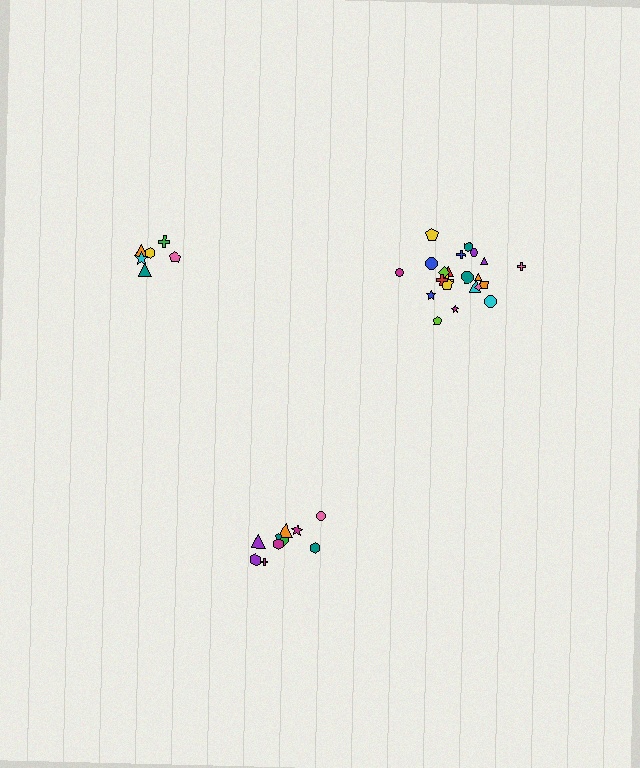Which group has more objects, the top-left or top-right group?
The top-right group.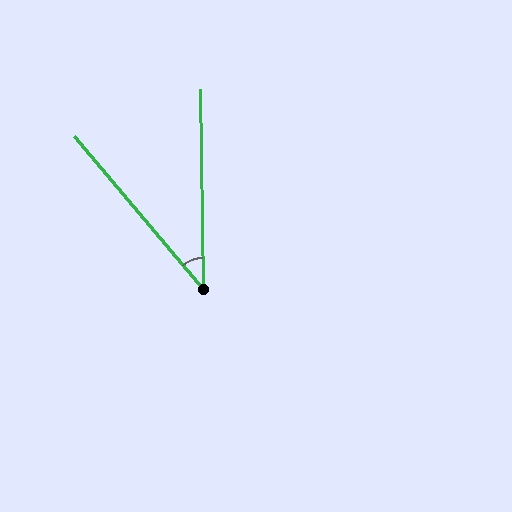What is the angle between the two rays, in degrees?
Approximately 39 degrees.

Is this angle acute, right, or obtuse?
It is acute.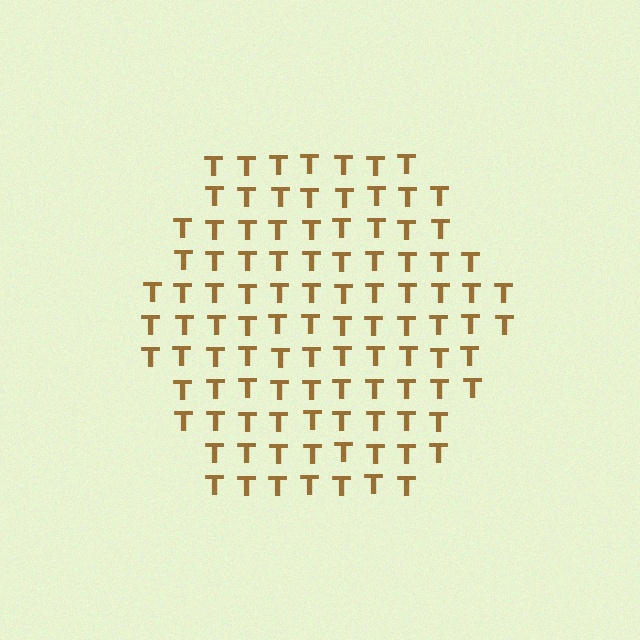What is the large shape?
The large shape is a hexagon.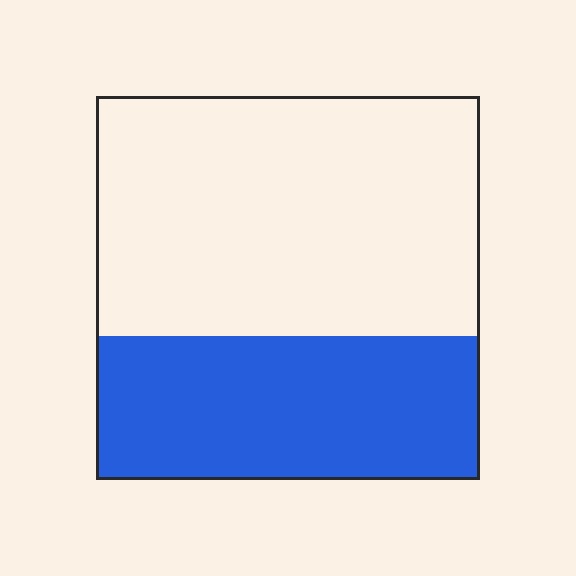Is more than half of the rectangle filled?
No.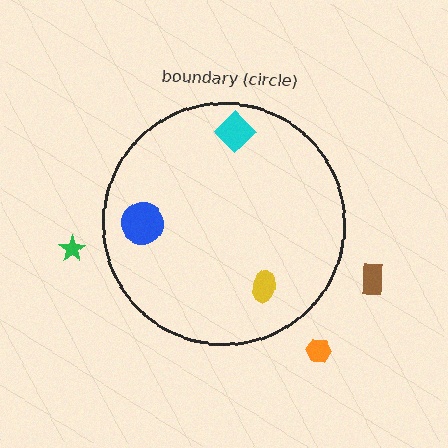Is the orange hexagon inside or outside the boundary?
Outside.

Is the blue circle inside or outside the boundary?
Inside.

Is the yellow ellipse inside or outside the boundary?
Inside.